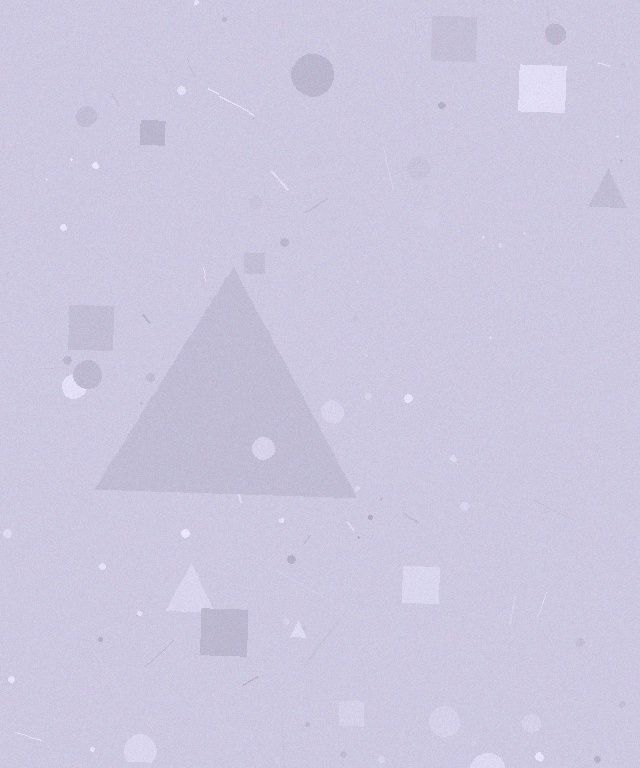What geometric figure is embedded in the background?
A triangle is embedded in the background.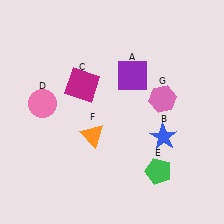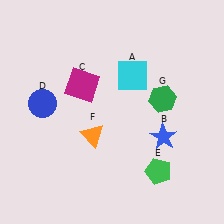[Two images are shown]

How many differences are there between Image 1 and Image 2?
There are 3 differences between the two images.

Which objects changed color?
A changed from purple to cyan. D changed from pink to blue. G changed from pink to green.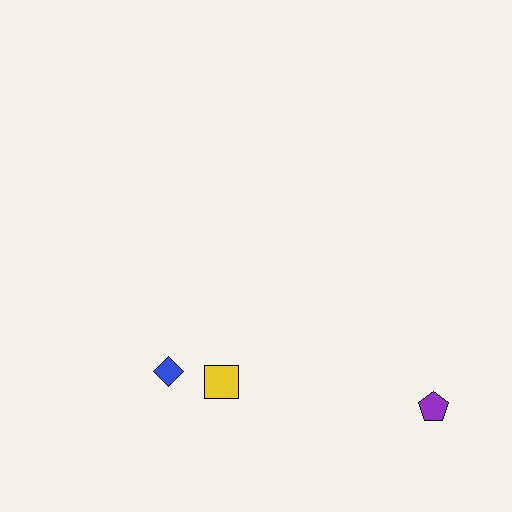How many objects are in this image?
There are 3 objects.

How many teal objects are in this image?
There are no teal objects.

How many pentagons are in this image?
There is 1 pentagon.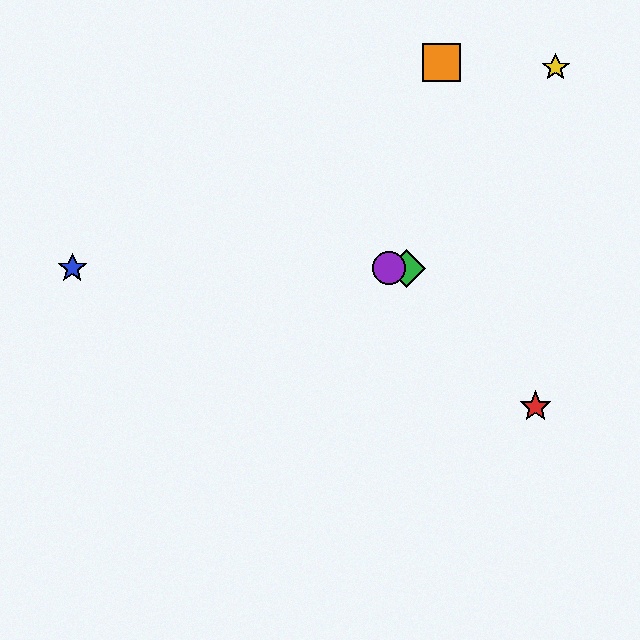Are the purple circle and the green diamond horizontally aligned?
Yes, both are at y≈268.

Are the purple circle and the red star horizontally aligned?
No, the purple circle is at y≈268 and the red star is at y≈407.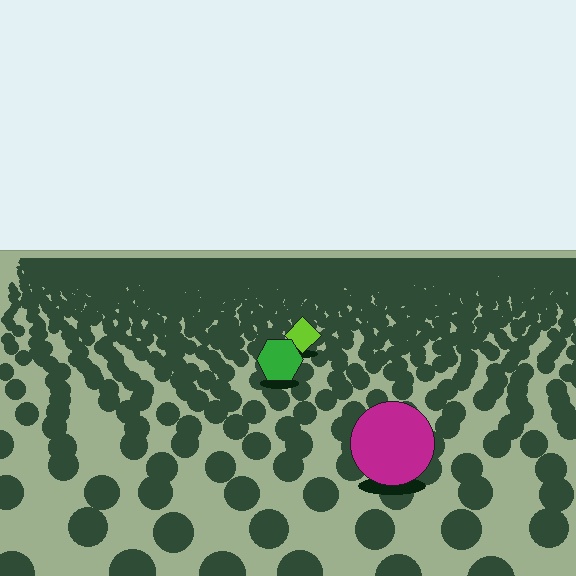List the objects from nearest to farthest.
From nearest to farthest: the magenta circle, the green hexagon, the lime diamond.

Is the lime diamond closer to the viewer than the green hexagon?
No. The green hexagon is closer — you can tell from the texture gradient: the ground texture is coarser near it.